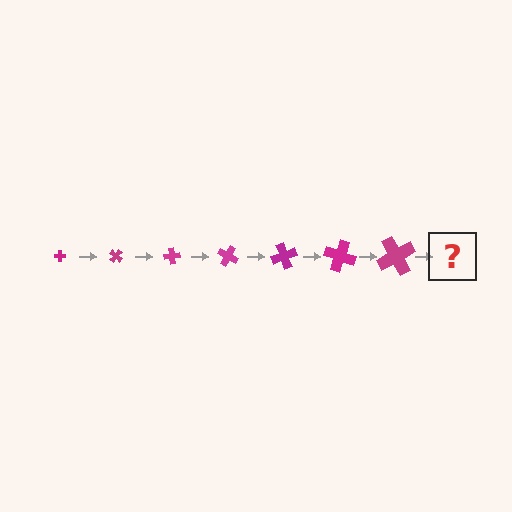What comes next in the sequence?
The next element should be a cross, larger than the previous one and rotated 280 degrees from the start.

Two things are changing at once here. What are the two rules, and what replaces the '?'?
The two rules are that the cross grows larger each step and it rotates 40 degrees each step. The '?' should be a cross, larger than the previous one and rotated 280 degrees from the start.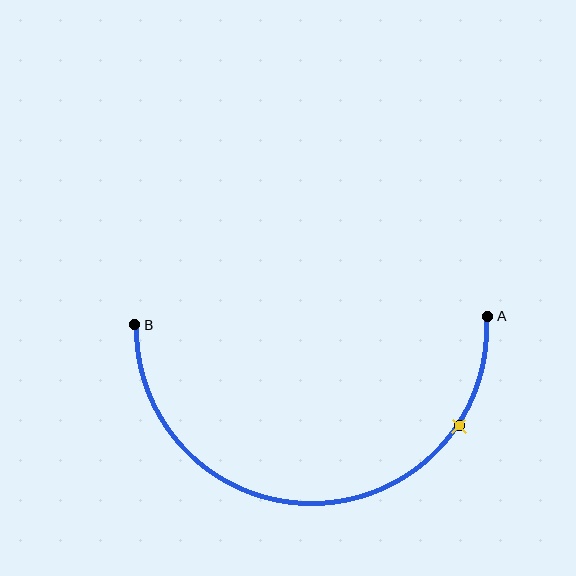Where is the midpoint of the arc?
The arc midpoint is the point on the curve farthest from the straight line joining A and B. It sits below that line.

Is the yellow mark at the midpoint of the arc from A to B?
No. The yellow mark lies on the arc but is closer to endpoint A. The arc midpoint would be at the point on the curve equidistant along the arc from both A and B.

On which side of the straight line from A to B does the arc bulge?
The arc bulges below the straight line connecting A and B.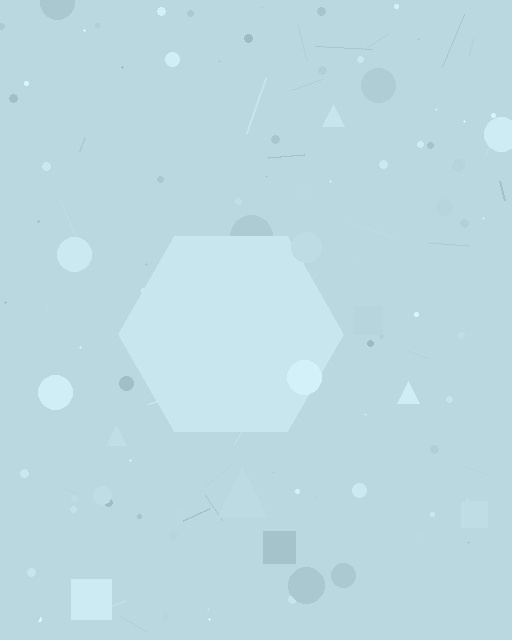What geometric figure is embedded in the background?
A hexagon is embedded in the background.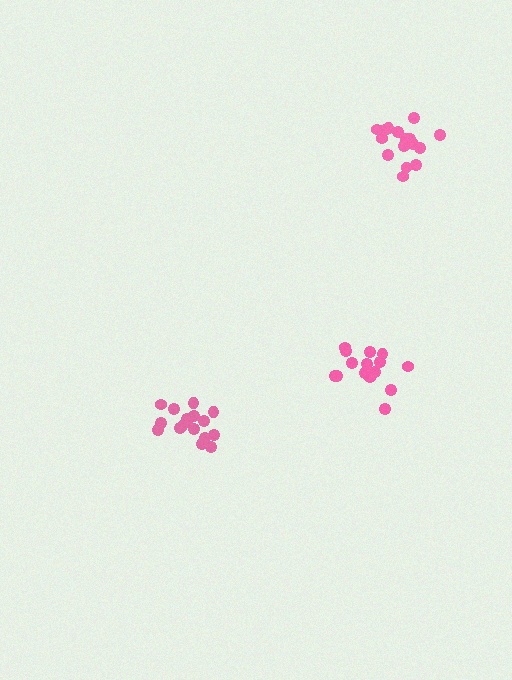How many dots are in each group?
Group 1: 16 dots, Group 2: 17 dots, Group 3: 16 dots (49 total).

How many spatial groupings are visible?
There are 3 spatial groupings.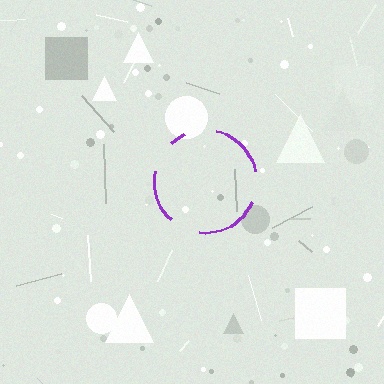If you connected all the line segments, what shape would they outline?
They would outline a circle.